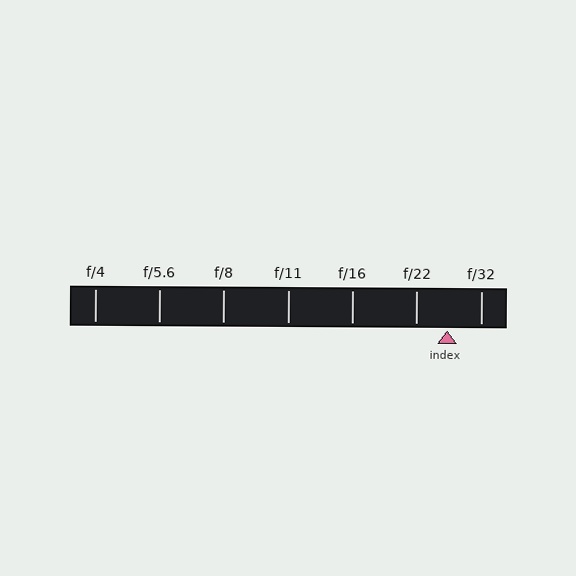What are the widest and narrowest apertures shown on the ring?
The widest aperture shown is f/4 and the narrowest is f/32.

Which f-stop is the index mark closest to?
The index mark is closest to f/22.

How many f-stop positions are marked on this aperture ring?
There are 7 f-stop positions marked.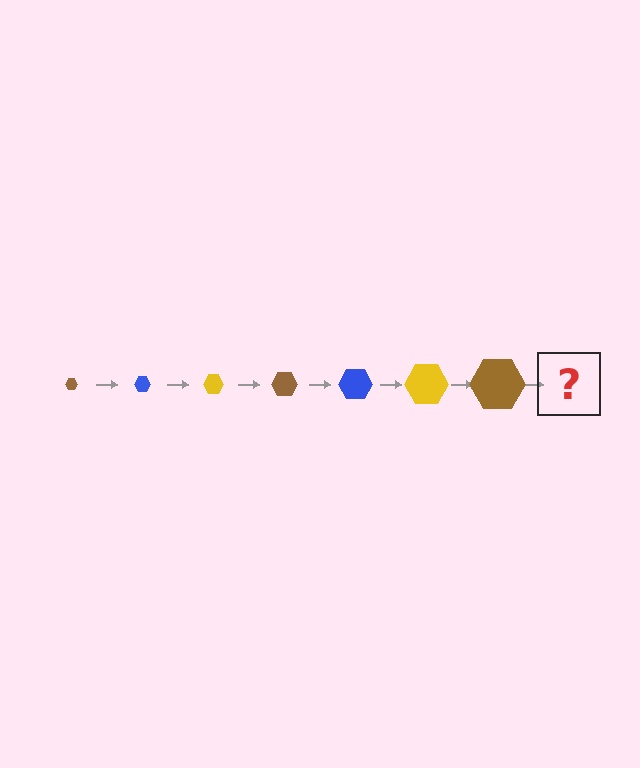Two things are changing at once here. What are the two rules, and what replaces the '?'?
The two rules are that the hexagon grows larger each step and the color cycles through brown, blue, and yellow. The '?' should be a blue hexagon, larger than the previous one.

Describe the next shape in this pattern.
It should be a blue hexagon, larger than the previous one.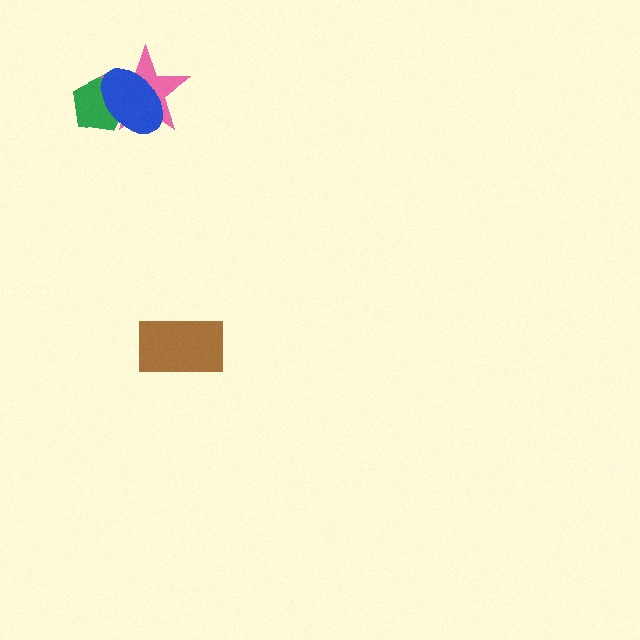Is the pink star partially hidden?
Yes, it is partially covered by another shape.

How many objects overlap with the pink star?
2 objects overlap with the pink star.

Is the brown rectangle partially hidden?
No, no other shape covers it.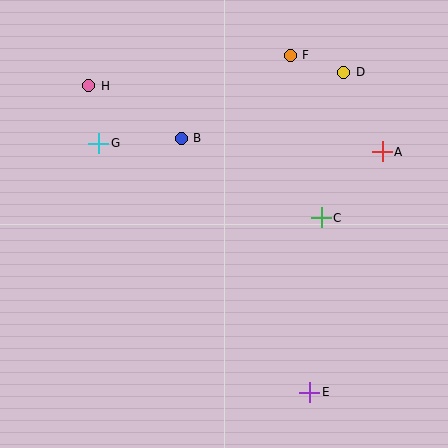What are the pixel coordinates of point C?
Point C is at (321, 218).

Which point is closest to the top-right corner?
Point D is closest to the top-right corner.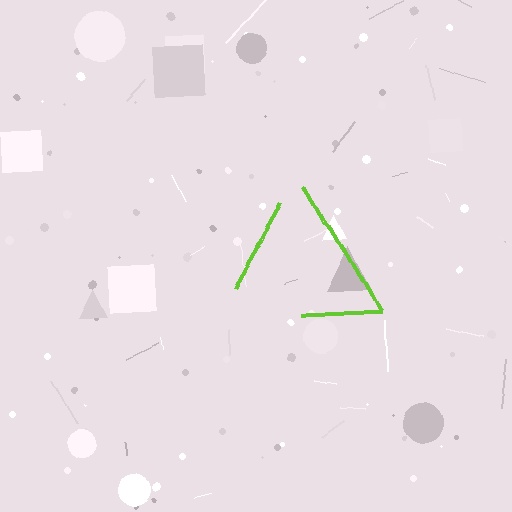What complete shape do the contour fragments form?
The contour fragments form a triangle.